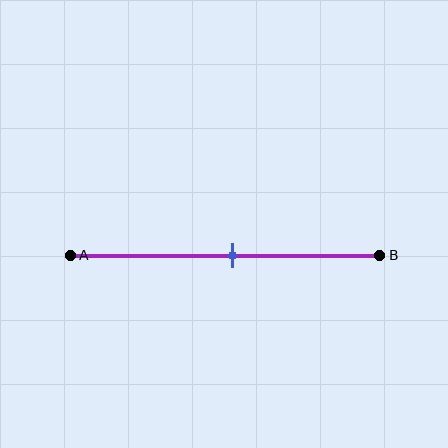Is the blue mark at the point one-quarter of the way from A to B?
No, the mark is at about 50% from A, not at the 25% one-quarter point.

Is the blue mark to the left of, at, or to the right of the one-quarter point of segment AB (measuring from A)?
The blue mark is to the right of the one-quarter point of segment AB.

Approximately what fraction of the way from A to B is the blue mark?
The blue mark is approximately 50% of the way from A to B.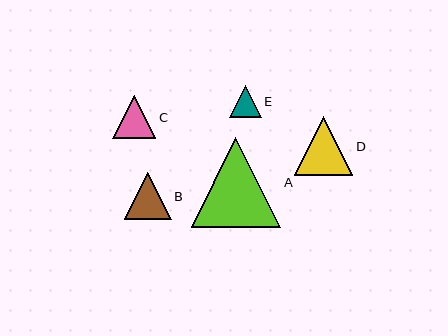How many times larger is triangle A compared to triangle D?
Triangle A is approximately 1.5 times the size of triangle D.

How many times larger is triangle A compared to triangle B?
Triangle A is approximately 1.9 times the size of triangle B.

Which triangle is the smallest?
Triangle E is the smallest with a size of approximately 32 pixels.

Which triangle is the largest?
Triangle A is the largest with a size of approximately 89 pixels.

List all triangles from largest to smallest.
From largest to smallest: A, D, B, C, E.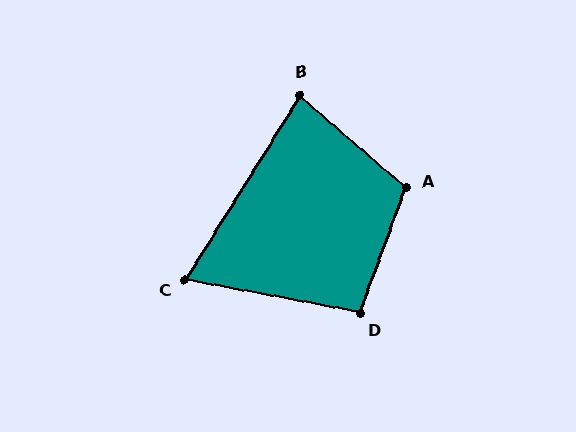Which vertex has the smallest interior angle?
C, at approximately 69 degrees.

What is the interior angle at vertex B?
Approximately 81 degrees (acute).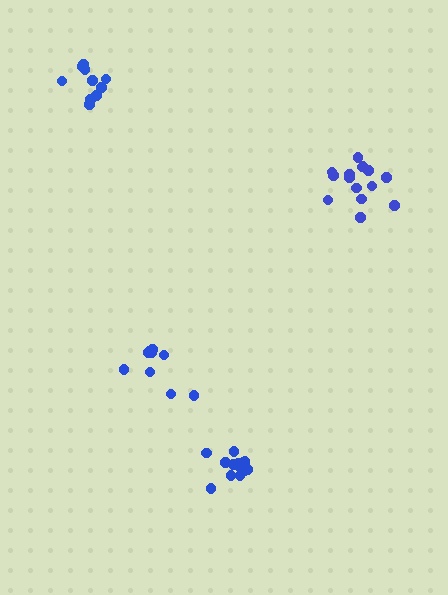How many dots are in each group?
Group 1: 10 dots, Group 2: 15 dots, Group 3: 13 dots, Group 4: 9 dots (47 total).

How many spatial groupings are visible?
There are 4 spatial groupings.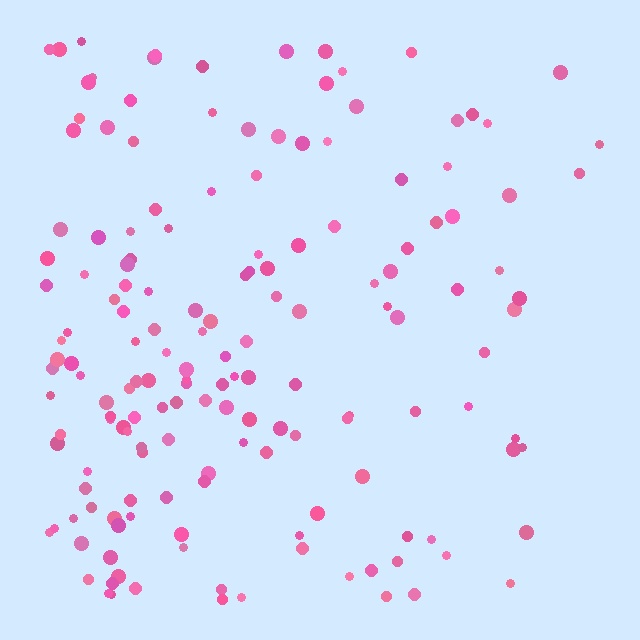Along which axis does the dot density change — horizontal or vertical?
Horizontal.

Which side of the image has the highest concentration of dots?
The left.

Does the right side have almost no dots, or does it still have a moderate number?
Still a moderate number, just noticeably fewer than the left.